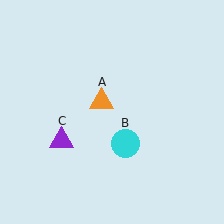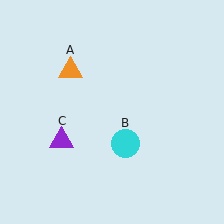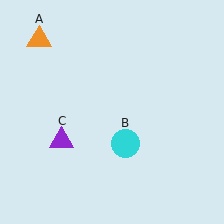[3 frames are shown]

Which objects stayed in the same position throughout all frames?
Cyan circle (object B) and purple triangle (object C) remained stationary.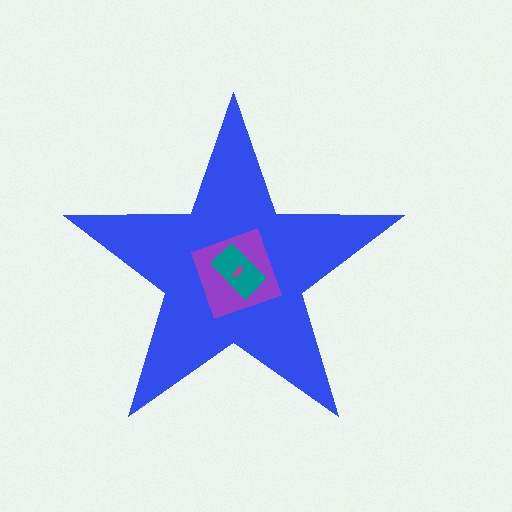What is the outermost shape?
The blue star.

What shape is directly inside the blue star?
The purple diamond.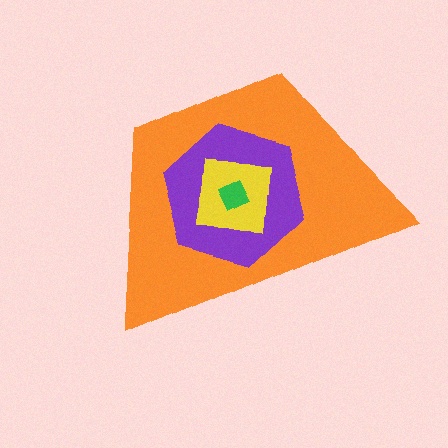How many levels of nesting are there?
4.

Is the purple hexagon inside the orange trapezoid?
Yes.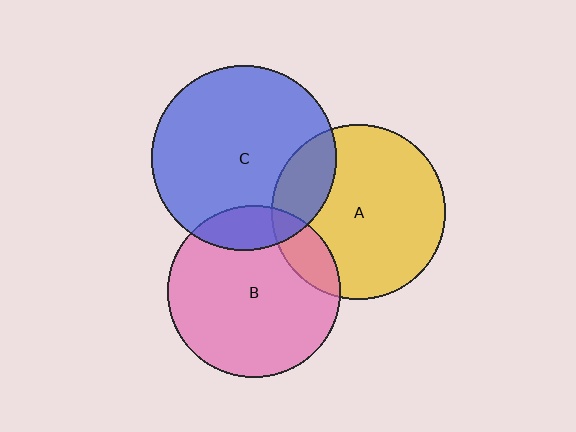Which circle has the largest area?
Circle C (blue).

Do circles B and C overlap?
Yes.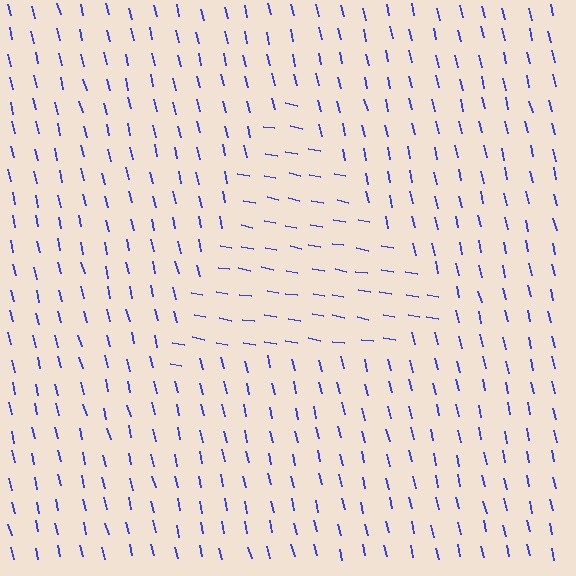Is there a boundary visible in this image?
Yes, there is a texture boundary formed by a change in line orientation.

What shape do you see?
I see a triangle.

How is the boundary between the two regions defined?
The boundary is defined purely by a change in line orientation (approximately 66 degrees difference). All lines are the same color and thickness.